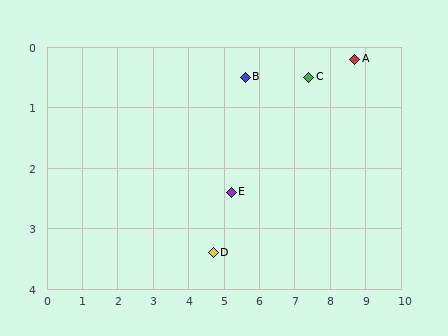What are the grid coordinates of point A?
Point A is at approximately (8.7, 0.2).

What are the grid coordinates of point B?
Point B is at approximately (5.6, 0.5).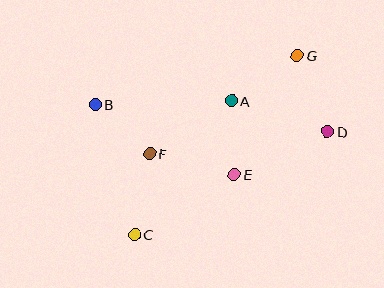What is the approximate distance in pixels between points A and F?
The distance between A and F is approximately 97 pixels.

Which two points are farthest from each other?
Points C and G are farthest from each other.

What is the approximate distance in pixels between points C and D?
The distance between C and D is approximately 219 pixels.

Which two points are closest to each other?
Points B and F are closest to each other.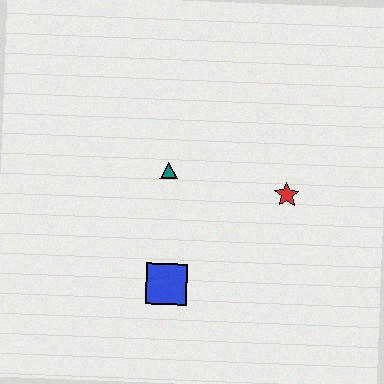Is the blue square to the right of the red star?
No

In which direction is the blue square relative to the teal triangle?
The blue square is below the teal triangle.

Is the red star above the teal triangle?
No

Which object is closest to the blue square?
The teal triangle is closest to the blue square.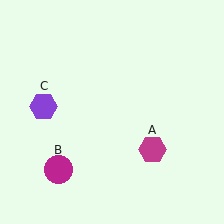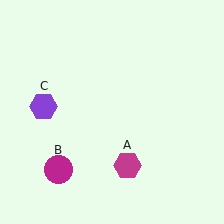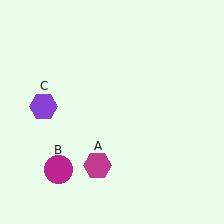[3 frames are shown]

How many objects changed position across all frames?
1 object changed position: magenta hexagon (object A).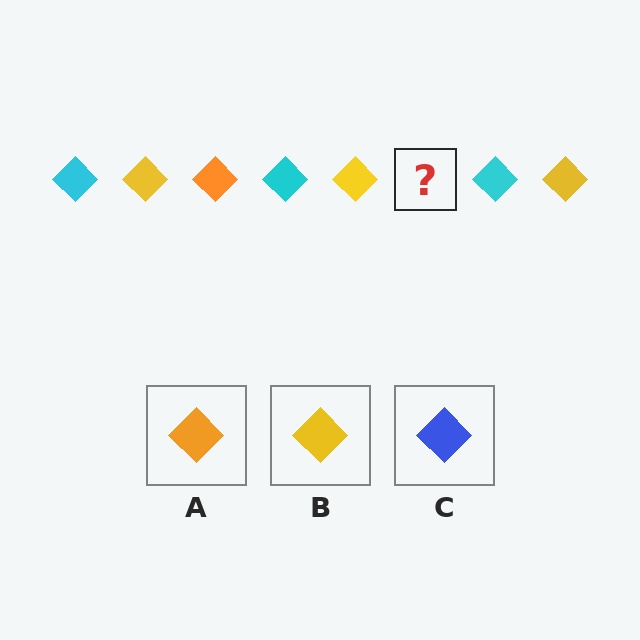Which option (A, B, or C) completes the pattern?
A.